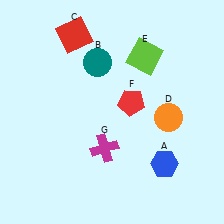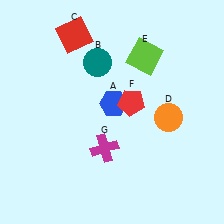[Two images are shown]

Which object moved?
The blue hexagon (A) moved up.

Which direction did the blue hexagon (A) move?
The blue hexagon (A) moved up.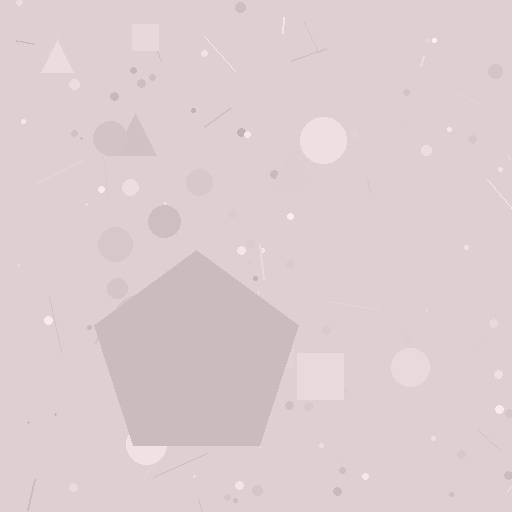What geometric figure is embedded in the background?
A pentagon is embedded in the background.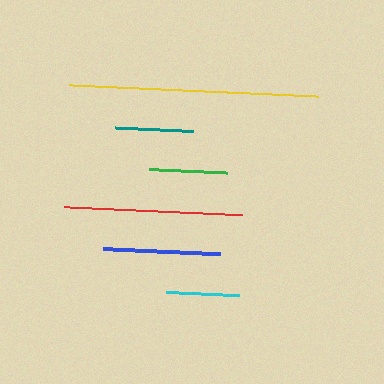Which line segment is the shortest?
The cyan line is the shortest at approximately 74 pixels.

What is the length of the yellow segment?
The yellow segment is approximately 250 pixels long.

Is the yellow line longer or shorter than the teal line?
The yellow line is longer than the teal line.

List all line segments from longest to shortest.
From longest to shortest: yellow, red, blue, teal, green, cyan.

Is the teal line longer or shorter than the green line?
The teal line is longer than the green line.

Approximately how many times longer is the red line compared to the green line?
The red line is approximately 2.3 times the length of the green line.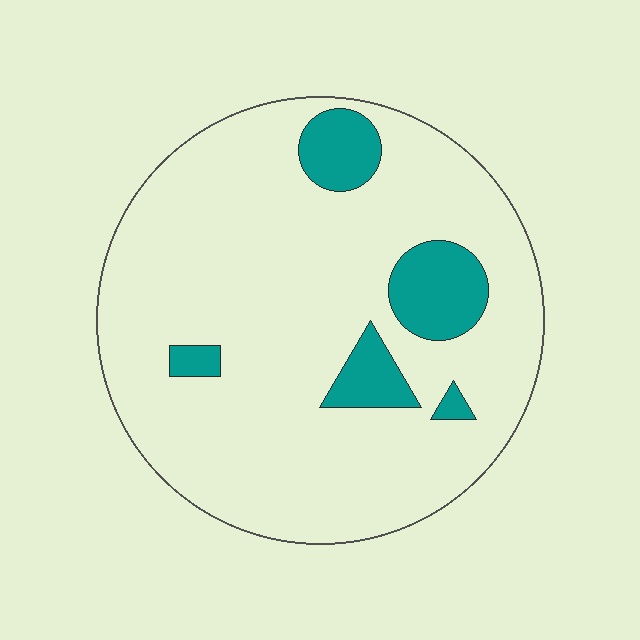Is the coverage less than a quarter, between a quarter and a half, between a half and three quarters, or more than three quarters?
Less than a quarter.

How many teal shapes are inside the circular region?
5.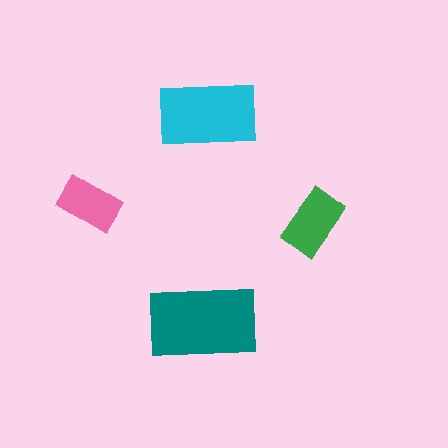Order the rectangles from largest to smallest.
the teal one, the cyan one, the green one, the pink one.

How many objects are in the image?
There are 4 objects in the image.